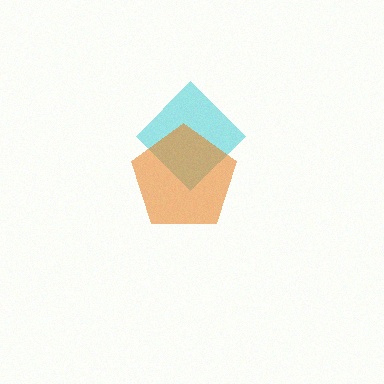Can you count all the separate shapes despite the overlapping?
Yes, there are 2 separate shapes.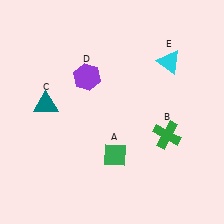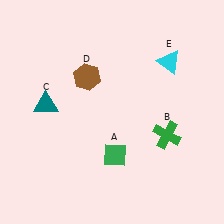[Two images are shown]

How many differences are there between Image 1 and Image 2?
There is 1 difference between the two images.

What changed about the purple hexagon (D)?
In Image 1, D is purple. In Image 2, it changed to brown.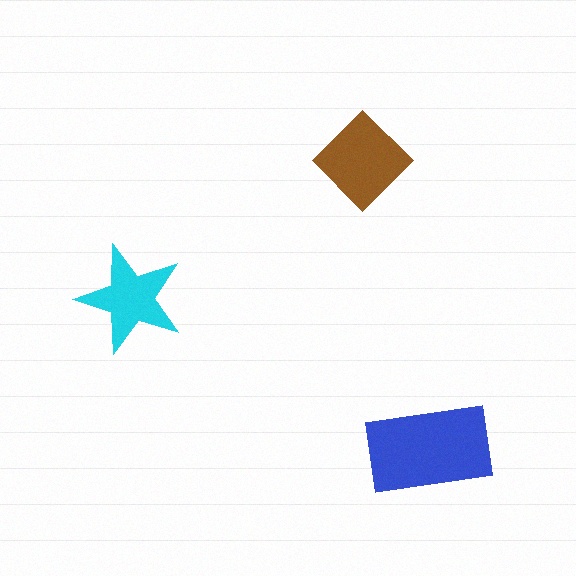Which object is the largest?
The blue rectangle.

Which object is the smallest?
The cyan star.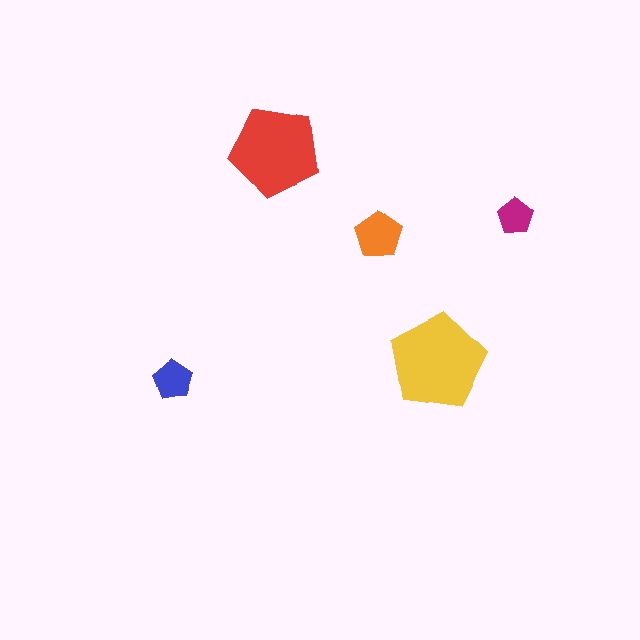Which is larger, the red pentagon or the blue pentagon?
The red one.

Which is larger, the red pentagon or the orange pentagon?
The red one.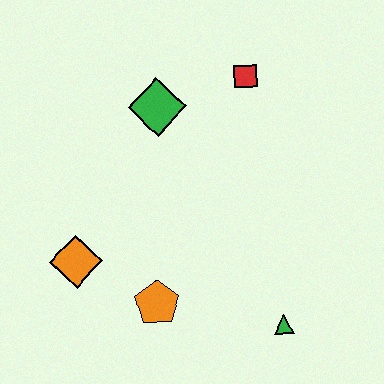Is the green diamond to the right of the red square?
No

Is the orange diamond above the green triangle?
Yes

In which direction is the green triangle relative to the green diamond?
The green triangle is below the green diamond.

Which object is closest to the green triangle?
The orange pentagon is closest to the green triangle.